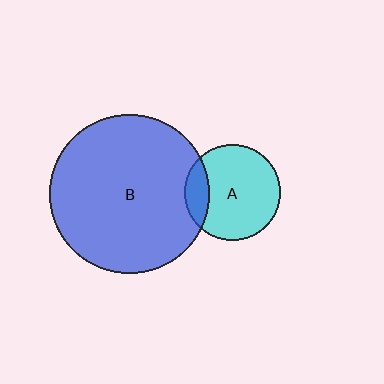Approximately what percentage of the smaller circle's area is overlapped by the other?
Approximately 20%.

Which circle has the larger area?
Circle B (blue).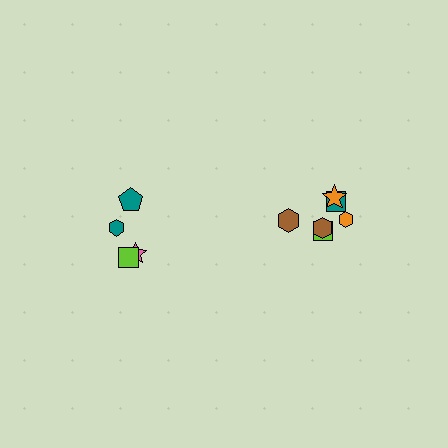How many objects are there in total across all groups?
There are 10 objects.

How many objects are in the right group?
There are 6 objects.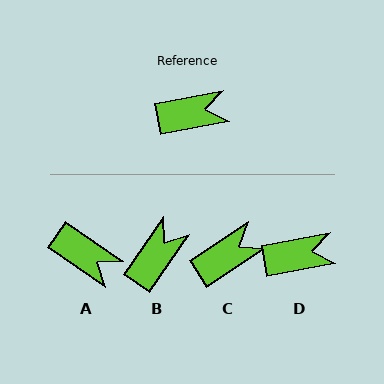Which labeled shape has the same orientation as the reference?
D.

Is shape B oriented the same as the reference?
No, it is off by about 44 degrees.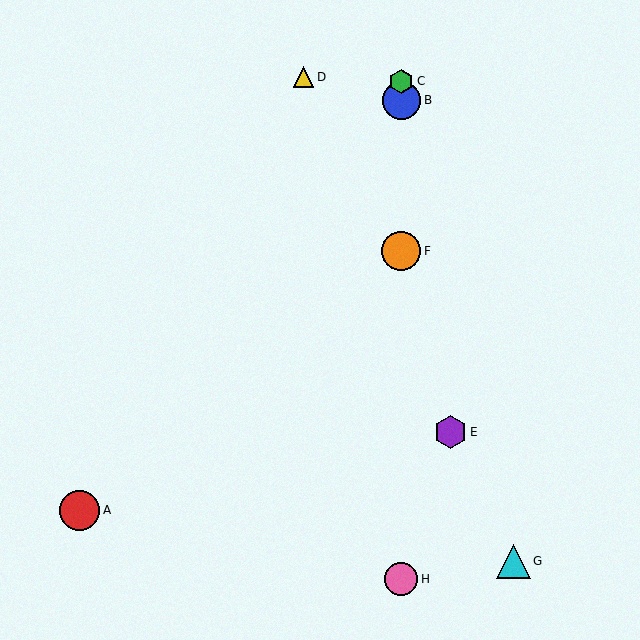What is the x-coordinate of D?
Object D is at x≈304.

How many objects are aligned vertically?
4 objects (B, C, F, H) are aligned vertically.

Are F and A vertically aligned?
No, F is at x≈401 and A is at x≈80.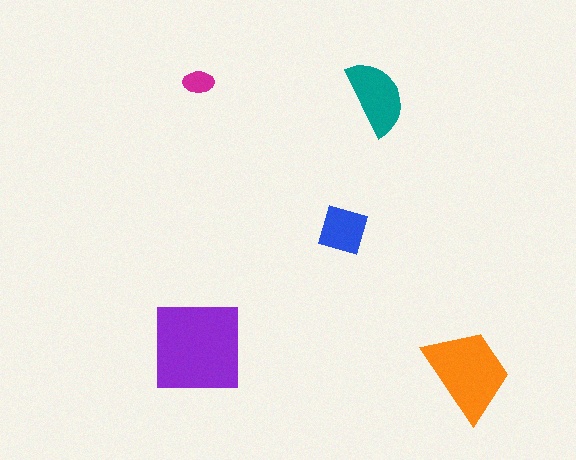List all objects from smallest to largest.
The magenta ellipse, the blue diamond, the teal semicircle, the orange trapezoid, the purple square.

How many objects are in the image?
There are 5 objects in the image.